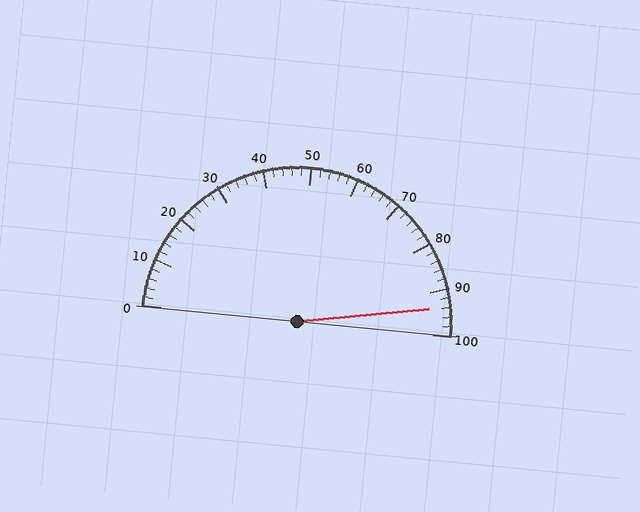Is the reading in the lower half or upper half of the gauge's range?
The reading is in the upper half of the range (0 to 100).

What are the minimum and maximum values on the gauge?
The gauge ranges from 0 to 100.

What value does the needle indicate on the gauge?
The needle indicates approximately 94.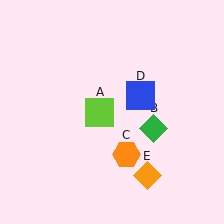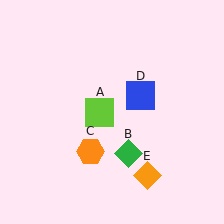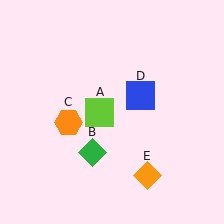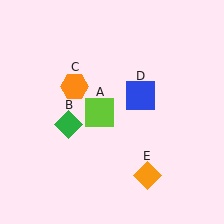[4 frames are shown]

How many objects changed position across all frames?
2 objects changed position: green diamond (object B), orange hexagon (object C).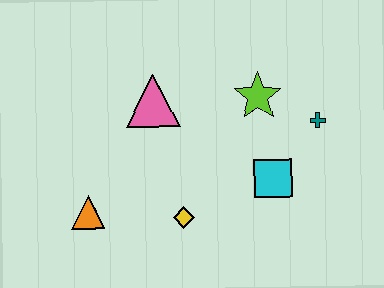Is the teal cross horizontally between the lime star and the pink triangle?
No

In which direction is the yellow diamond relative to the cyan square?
The yellow diamond is to the left of the cyan square.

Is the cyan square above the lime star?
No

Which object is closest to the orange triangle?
The yellow diamond is closest to the orange triangle.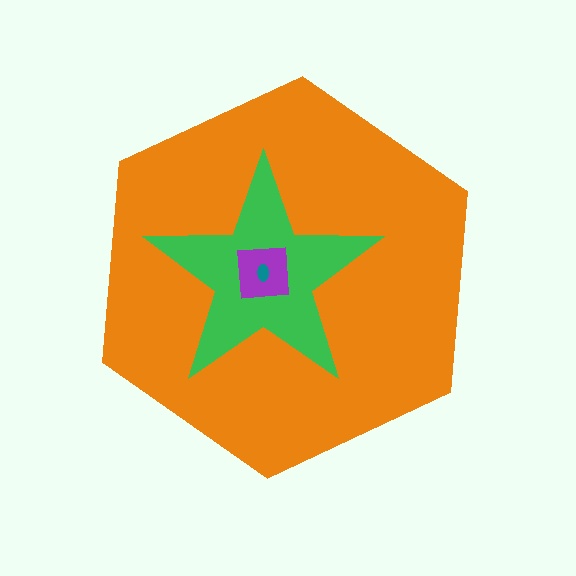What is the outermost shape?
The orange hexagon.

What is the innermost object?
The teal ellipse.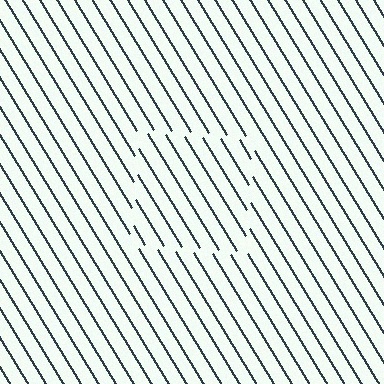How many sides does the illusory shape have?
4 sides — the line-ends trace a square.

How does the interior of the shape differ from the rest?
The interior of the shape contains the same grating, shifted by half a period — the contour is defined by the phase discontinuity where line-ends from the inner and outer gratings abut.